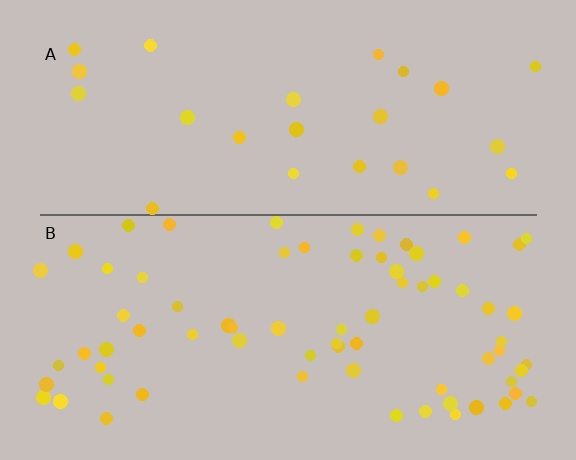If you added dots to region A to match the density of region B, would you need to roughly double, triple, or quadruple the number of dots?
Approximately triple.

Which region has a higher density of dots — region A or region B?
B (the bottom).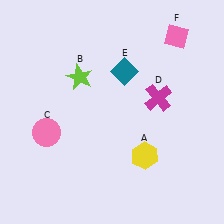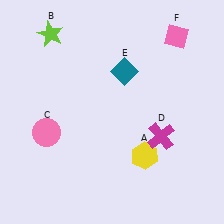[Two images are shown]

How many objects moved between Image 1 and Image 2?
2 objects moved between the two images.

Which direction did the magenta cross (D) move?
The magenta cross (D) moved down.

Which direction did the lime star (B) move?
The lime star (B) moved up.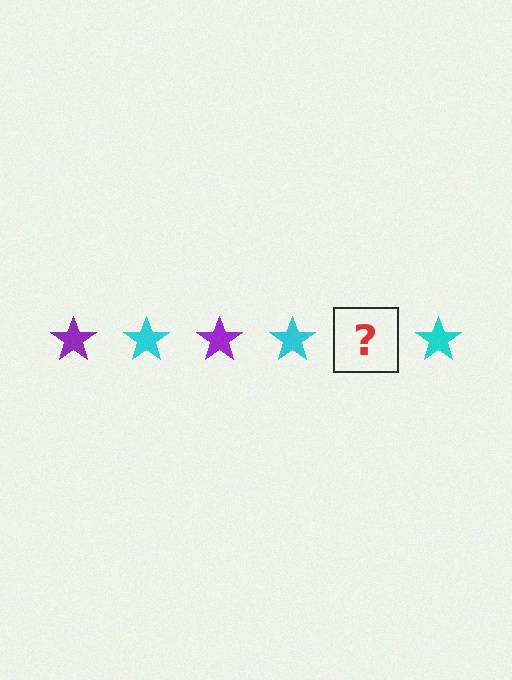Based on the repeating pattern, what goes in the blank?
The blank should be a purple star.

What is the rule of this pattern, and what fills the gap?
The rule is that the pattern cycles through purple, cyan stars. The gap should be filled with a purple star.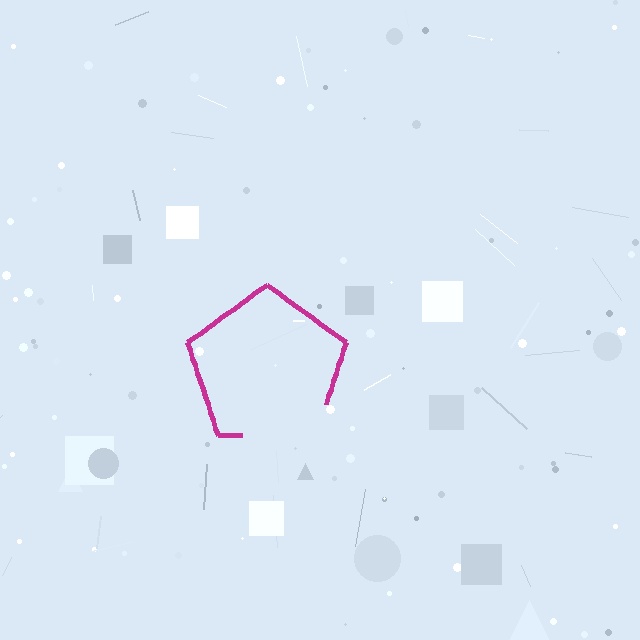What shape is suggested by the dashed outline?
The dashed outline suggests a pentagon.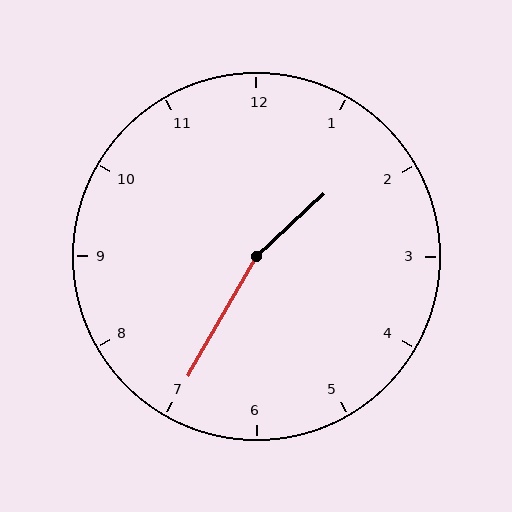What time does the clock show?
1:35.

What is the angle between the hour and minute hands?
Approximately 162 degrees.